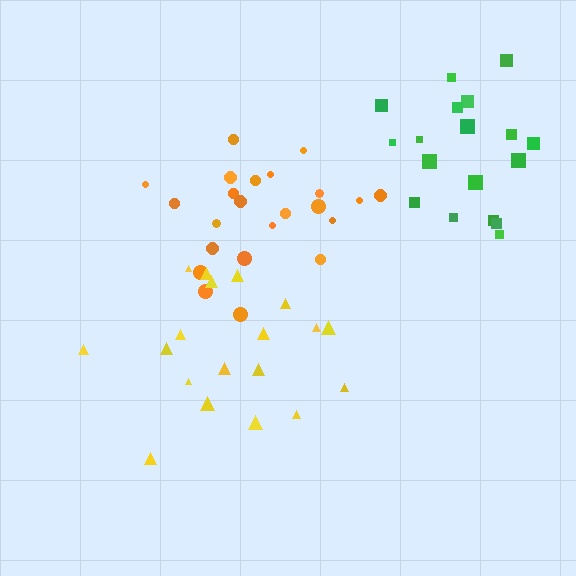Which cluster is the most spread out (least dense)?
Green.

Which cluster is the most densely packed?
Orange.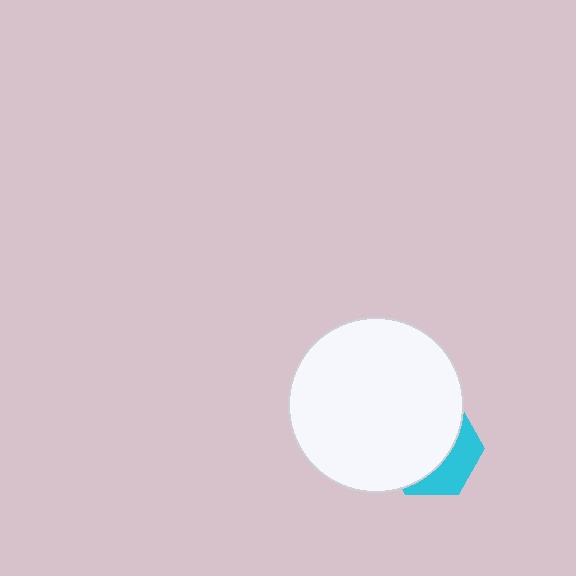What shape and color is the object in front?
The object in front is a white circle.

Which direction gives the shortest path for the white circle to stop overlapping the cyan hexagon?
Moving toward the upper-left gives the shortest separation.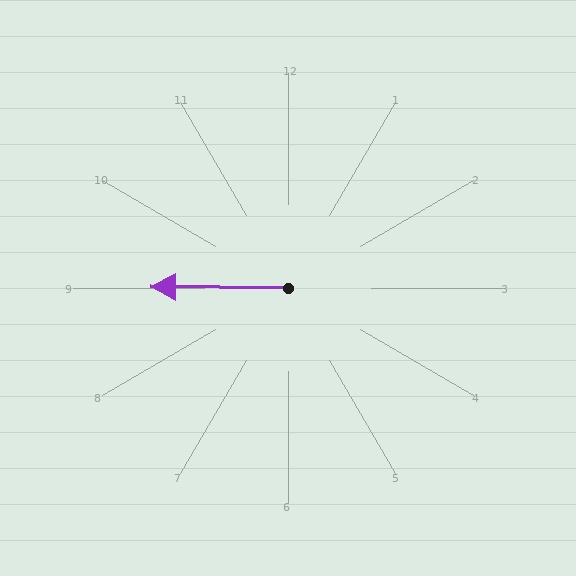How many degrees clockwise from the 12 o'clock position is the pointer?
Approximately 270 degrees.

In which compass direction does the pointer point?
West.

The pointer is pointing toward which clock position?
Roughly 9 o'clock.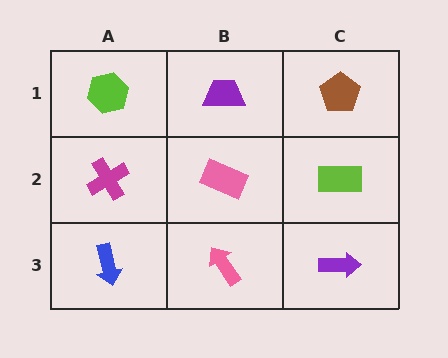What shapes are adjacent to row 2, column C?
A brown pentagon (row 1, column C), a purple arrow (row 3, column C), a pink rectangle (row 2, column B).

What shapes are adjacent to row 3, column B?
A pink rectangle (row 2, column B), a blue arrow (row 3, column A), a purple arrow (row 3, column C).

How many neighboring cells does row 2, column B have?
4.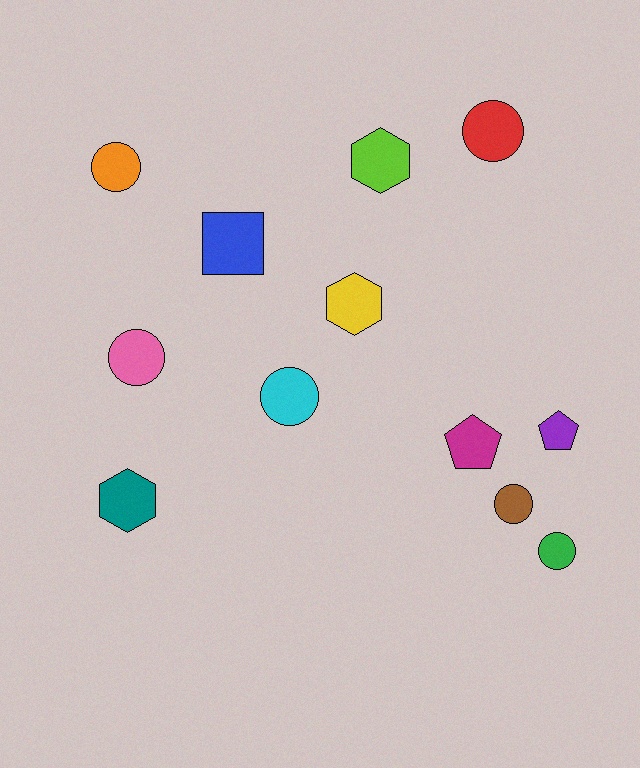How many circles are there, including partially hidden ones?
There are 6 circles.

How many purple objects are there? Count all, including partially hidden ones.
There is 1 purple object.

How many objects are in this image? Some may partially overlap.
There are 12 objects.